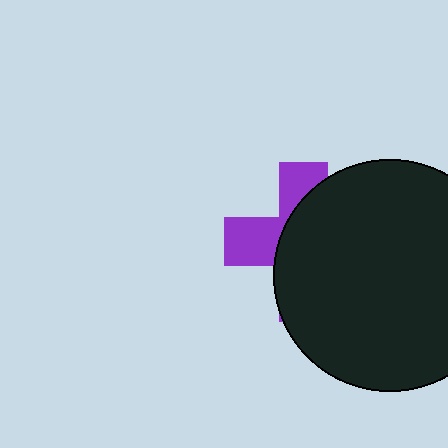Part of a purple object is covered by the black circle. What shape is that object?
It is a cross.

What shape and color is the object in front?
The object in front is a black circle.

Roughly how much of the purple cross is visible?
A small part of it is visible (roughly 34%).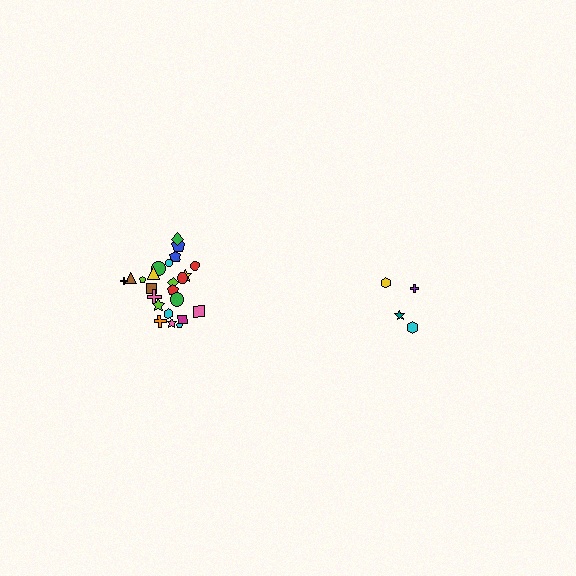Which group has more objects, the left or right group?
The left group.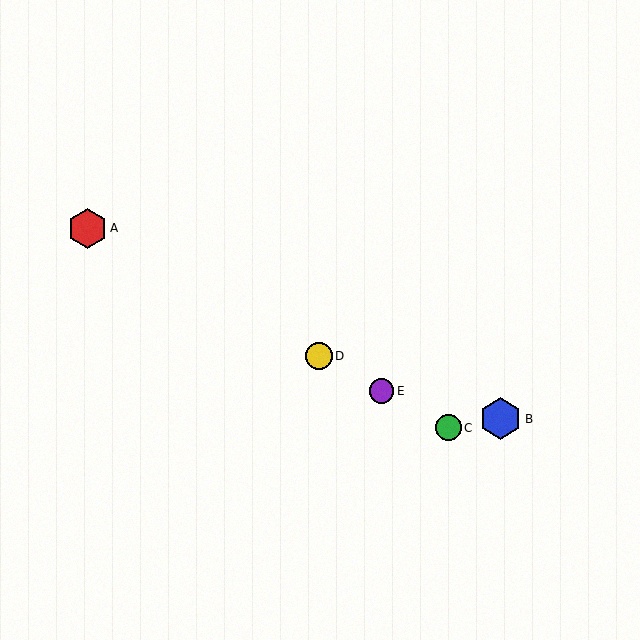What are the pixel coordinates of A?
Object A is at (87, 228).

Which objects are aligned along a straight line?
Objects A, C, D, E are aligned along a straight line.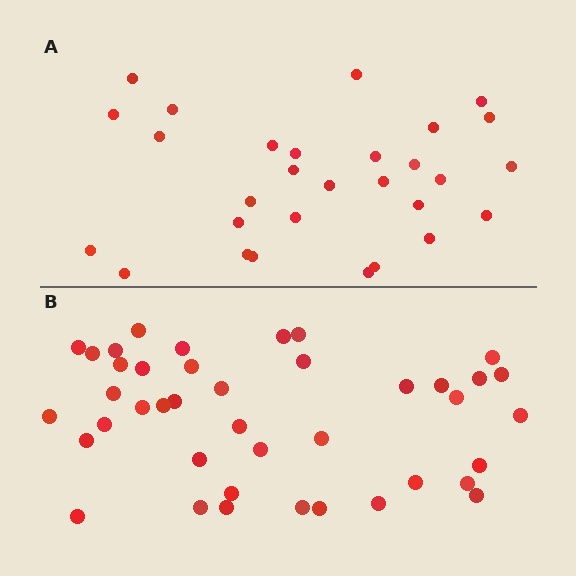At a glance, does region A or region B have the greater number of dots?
Region B (the bottom region) has more dots.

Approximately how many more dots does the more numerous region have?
Region B has roughly 12 or so more dots than region A.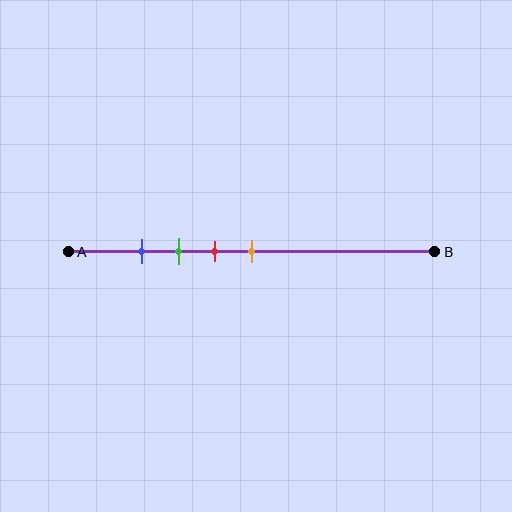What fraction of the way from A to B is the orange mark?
The orange mark is approximately 50% (0.5) of the way from A to B.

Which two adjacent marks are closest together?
The blue and green marks are the closest adjacent pair.